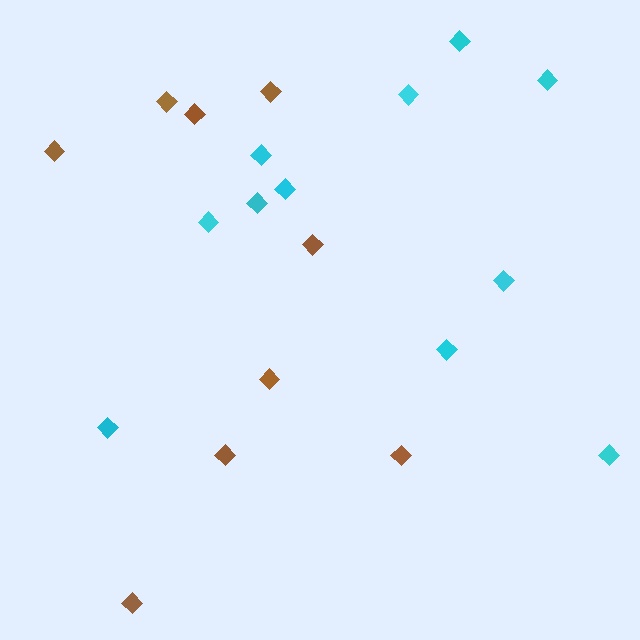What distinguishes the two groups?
There are 2 groups: one group of cyan diamonds (11) and one group of brown diamonds (9).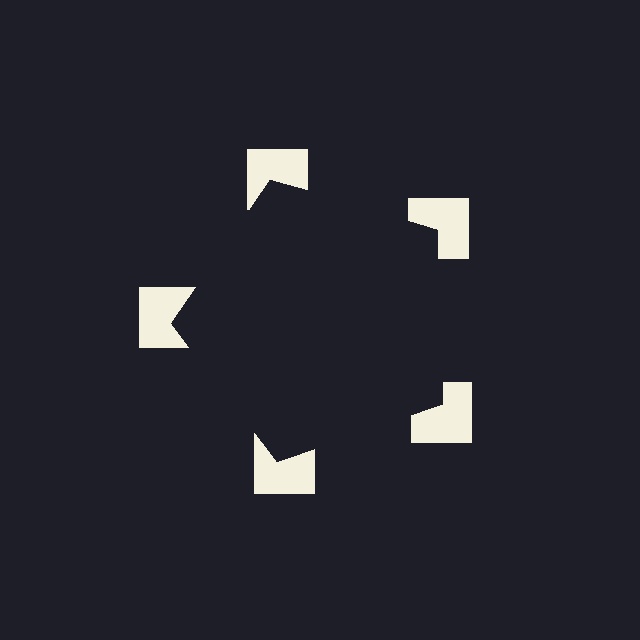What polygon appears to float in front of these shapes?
An illusory pentagon — its edges are inferred from the aligned wedge cuts in the notched squares, not physically drawn.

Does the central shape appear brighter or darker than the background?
It typically appears slightly darker than the background, even though no actual brightness change is drawn.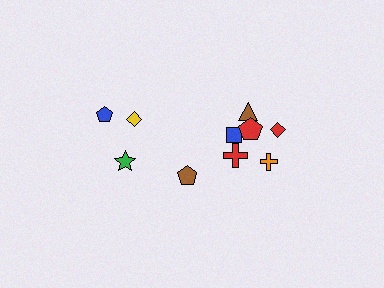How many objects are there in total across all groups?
There are 10 objects.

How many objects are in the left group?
There are 4 objects.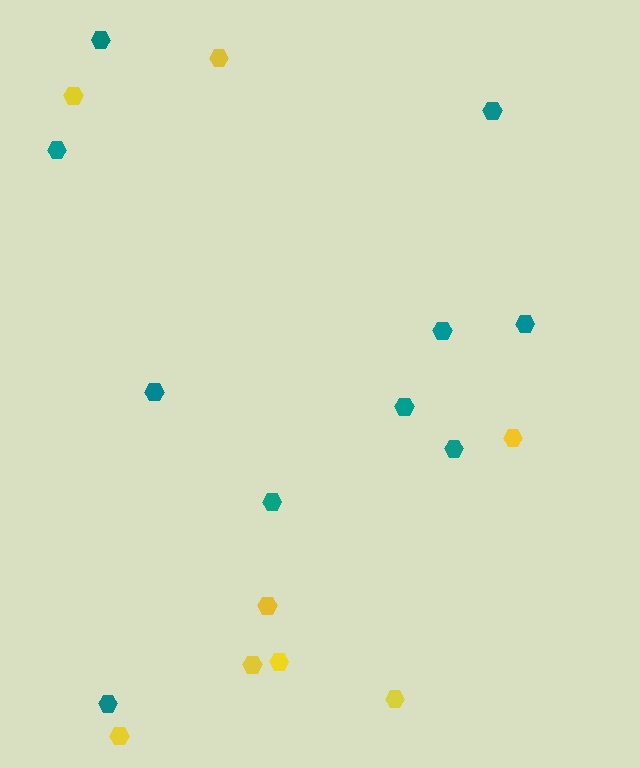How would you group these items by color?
There are 2 groups: one group of teal hexagons (10) and one group of yellow hexagons (8).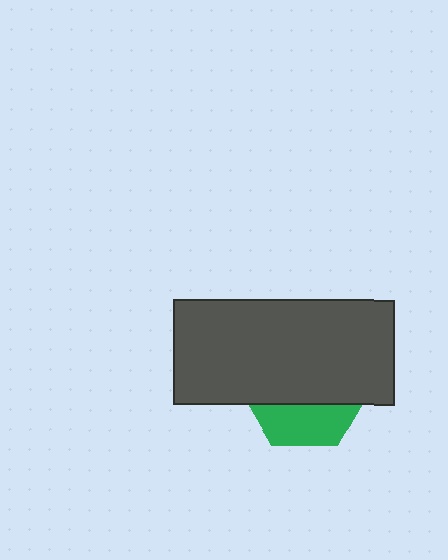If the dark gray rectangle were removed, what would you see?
You would see the complete green hexagon.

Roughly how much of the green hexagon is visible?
A small part of it is visible (roughly 32%).